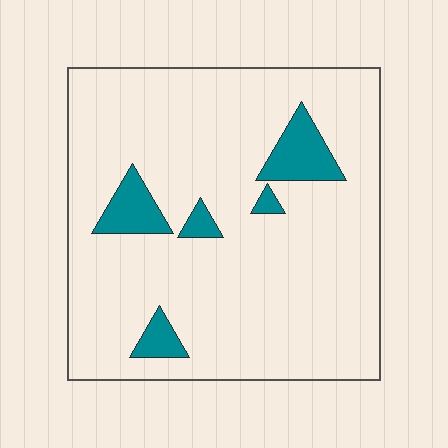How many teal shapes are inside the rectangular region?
5.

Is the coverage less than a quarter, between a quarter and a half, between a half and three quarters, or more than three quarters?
Less than a quarter.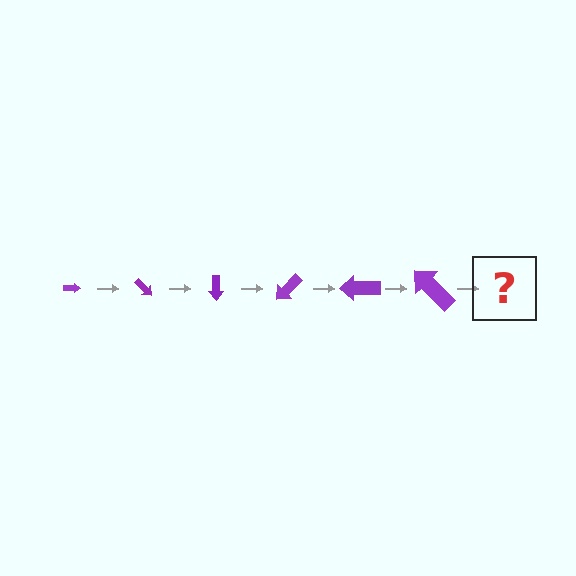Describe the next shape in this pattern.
It should be an arrow, larger than the previous one and rotated 270 degrees from the start.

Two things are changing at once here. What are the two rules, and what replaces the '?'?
The two rules are that the arrow grows larger each step and it rotates 45 degrees each step. The '?' should be an arrow, larger than the previous one and rotated 270 degrees from the start.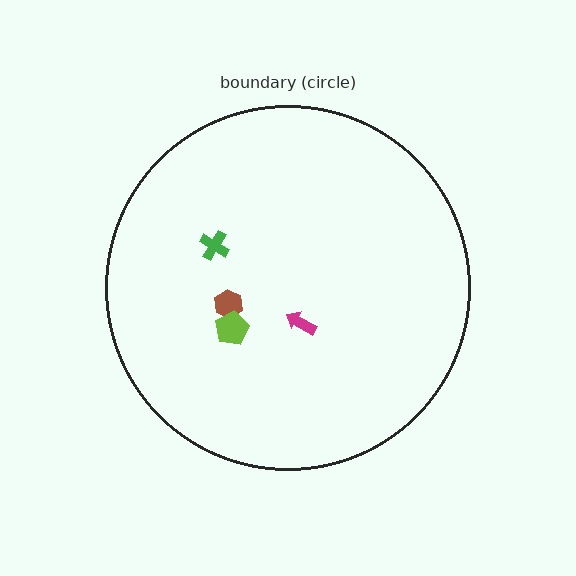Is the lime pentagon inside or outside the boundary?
Inside.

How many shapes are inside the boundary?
4 inside, 0 outside.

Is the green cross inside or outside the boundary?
Inside.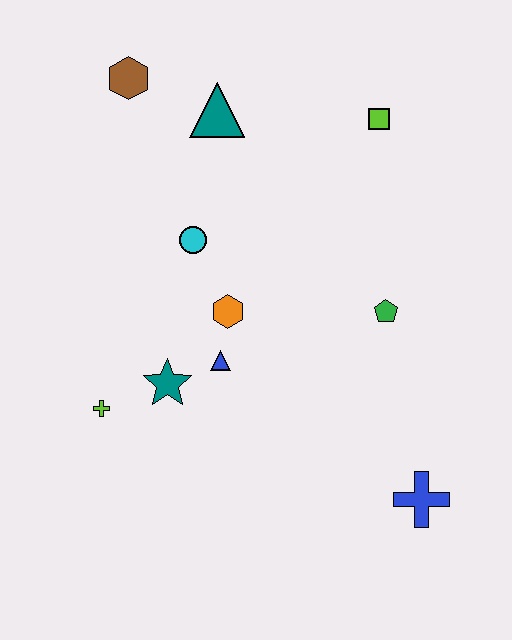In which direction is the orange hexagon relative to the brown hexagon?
The orange hexagon is below the brown hexagon.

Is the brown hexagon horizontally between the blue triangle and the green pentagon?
No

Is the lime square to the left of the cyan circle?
No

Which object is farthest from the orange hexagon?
The blue cross is farthest from the orange hexagon.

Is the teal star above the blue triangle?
No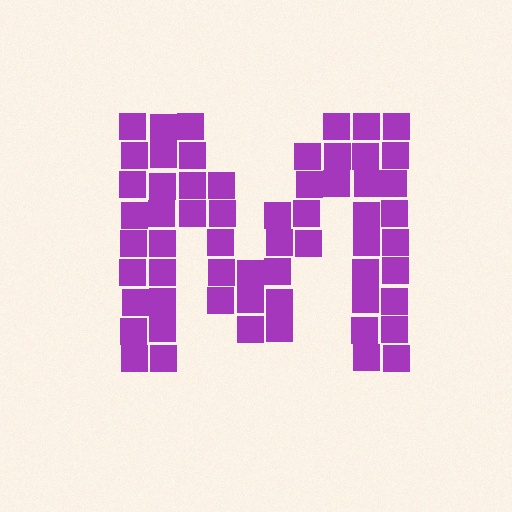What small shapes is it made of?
It is made of small squares.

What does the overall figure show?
The overall figure shows the letter M.